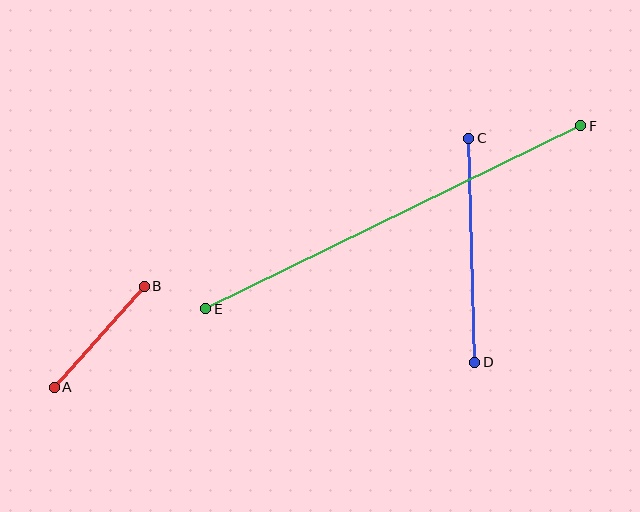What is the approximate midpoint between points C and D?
The midpoint is at approximately (472, 250) pixels.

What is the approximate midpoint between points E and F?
The midpoint is at approximately (393, 217) pixels.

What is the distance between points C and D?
The distance is approximately 224 pixels.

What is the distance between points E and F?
The distance is approximately 417 pixels.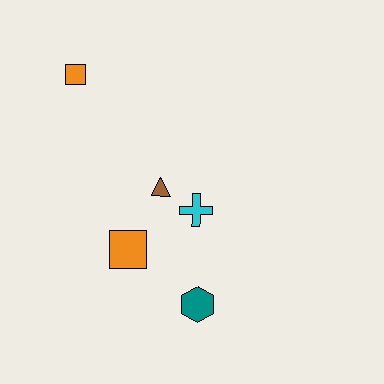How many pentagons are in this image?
There are no pentagons.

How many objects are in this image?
There are 5 objects.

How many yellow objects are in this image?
There are no yellow objects.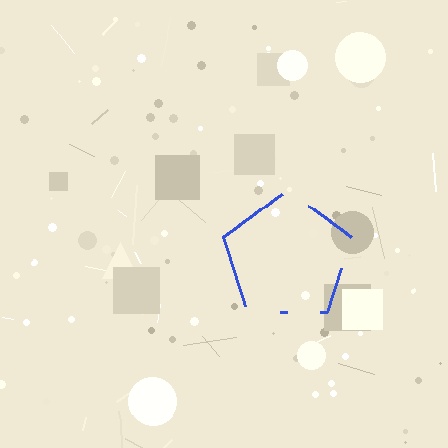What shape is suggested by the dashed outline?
The dashed outline suggests a pentagon.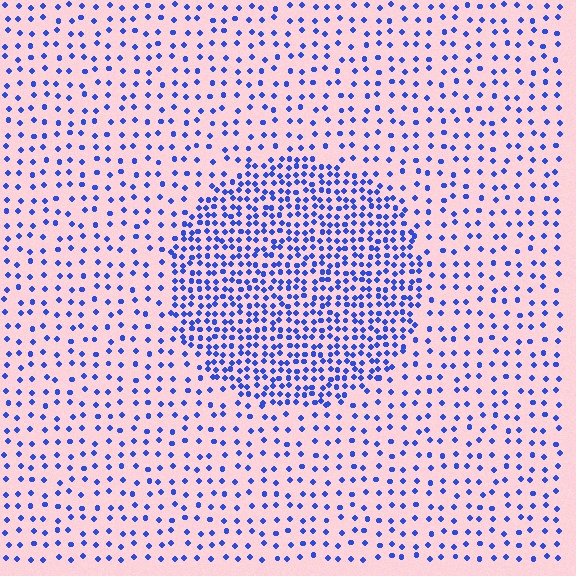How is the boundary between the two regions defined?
The boundary is defined by a change in element density (approximately 2.5x ratio). All elements are the same color, size, and shape.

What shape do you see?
I see a circle.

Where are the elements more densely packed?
The elements are more densely packed inside the circle boundary.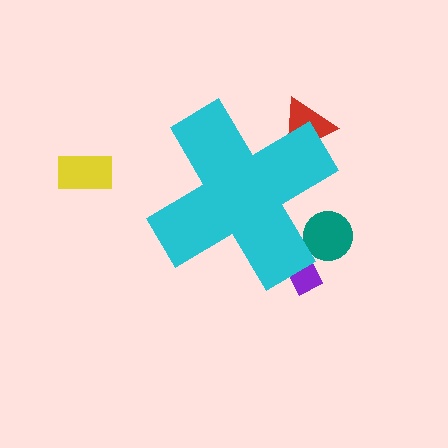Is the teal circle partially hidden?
Yes, the teal circle is partially hidden behind the cyan cross.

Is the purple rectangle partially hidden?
Yes, the purple rectangle is partially hidden behind the cyan cross.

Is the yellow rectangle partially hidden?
No, the yellow rectangle is fully visible.